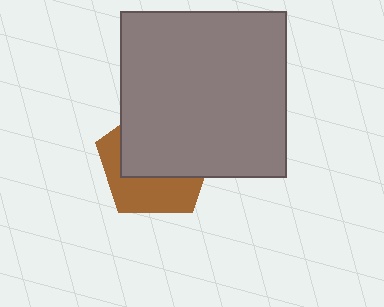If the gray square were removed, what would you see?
You would see the complete brown pentagon.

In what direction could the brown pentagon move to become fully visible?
The brown pentagon could move down. That would shift it out from behind the gray square entirely.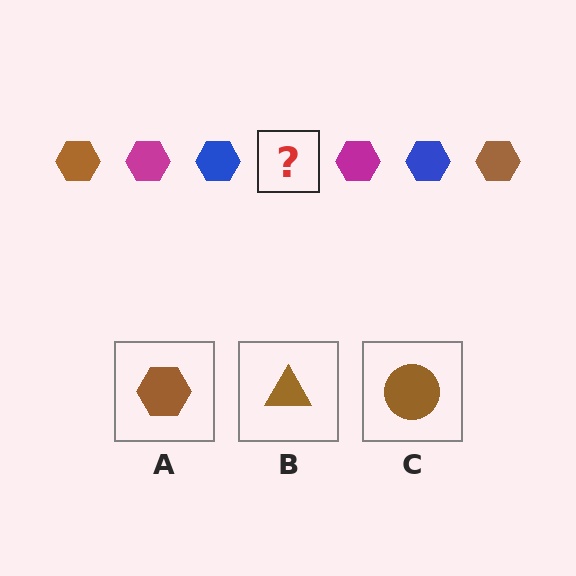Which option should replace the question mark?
Option A.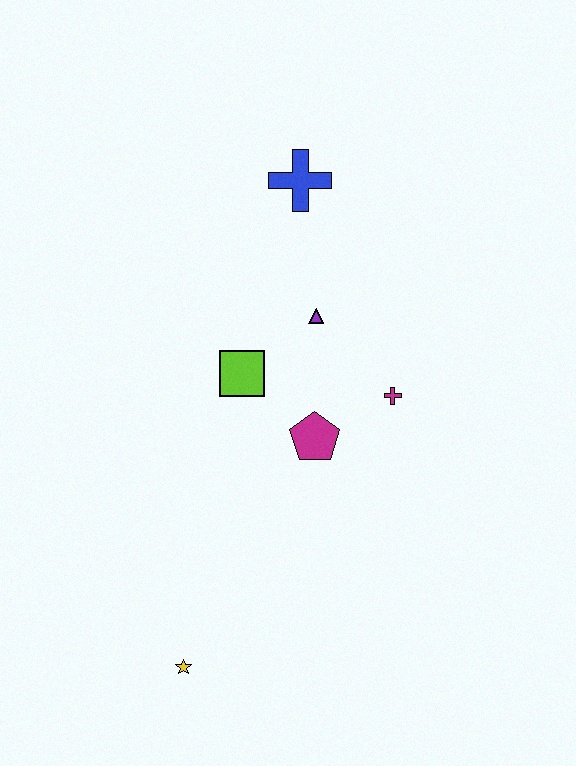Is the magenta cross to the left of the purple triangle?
No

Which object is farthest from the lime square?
The yellow star is farthest from the lime square.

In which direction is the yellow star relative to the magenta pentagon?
The yellow star is below the magenta pentagon.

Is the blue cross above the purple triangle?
Yes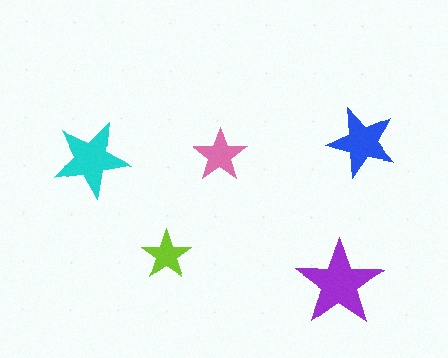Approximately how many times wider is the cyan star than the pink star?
About 1.5 times wider.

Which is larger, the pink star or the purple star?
The purple one.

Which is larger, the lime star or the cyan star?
The cyan one.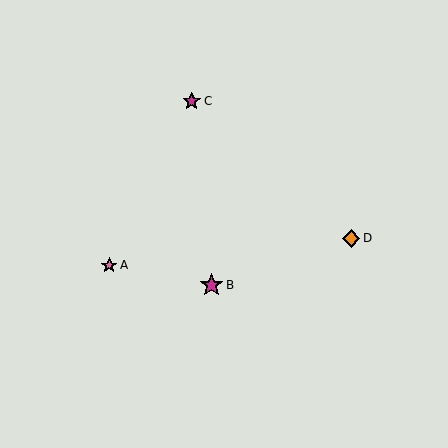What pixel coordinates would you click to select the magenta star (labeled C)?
Click at (192, 101) to select the magenta star C.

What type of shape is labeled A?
Shape A is a pink star.